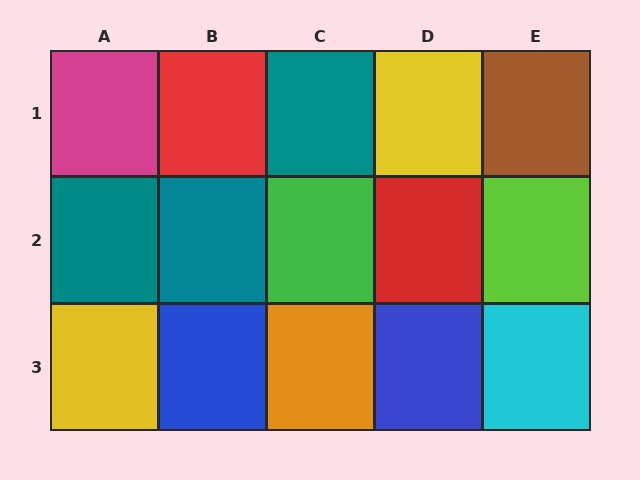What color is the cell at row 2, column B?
Teal.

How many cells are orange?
1 cell is orange.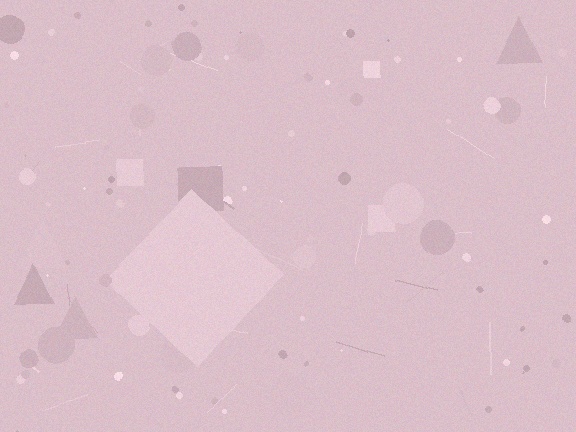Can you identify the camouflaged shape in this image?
The camouflaged shape is a diamond.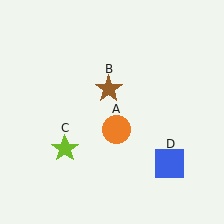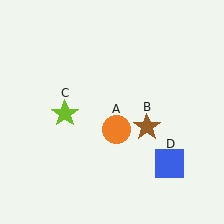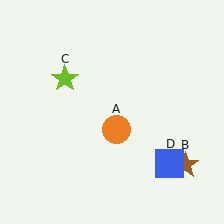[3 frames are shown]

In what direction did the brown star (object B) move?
The brown star (object B) moved down and to the right.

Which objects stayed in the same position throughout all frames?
Orange circle (object A) and blue square (object D) remained stationary.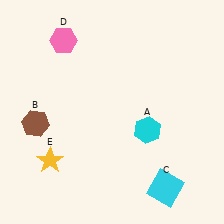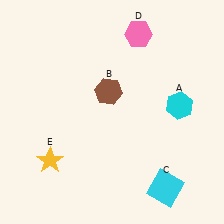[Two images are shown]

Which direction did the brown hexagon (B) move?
The brown hexagon (B) moved right.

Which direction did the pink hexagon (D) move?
The pink hexagon (D) moved right.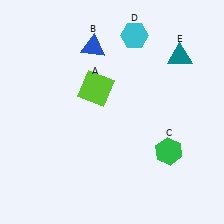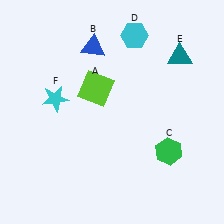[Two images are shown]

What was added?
A cyan star (F) was added in Image 2.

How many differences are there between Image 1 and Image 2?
There is 1 difference between the two images.